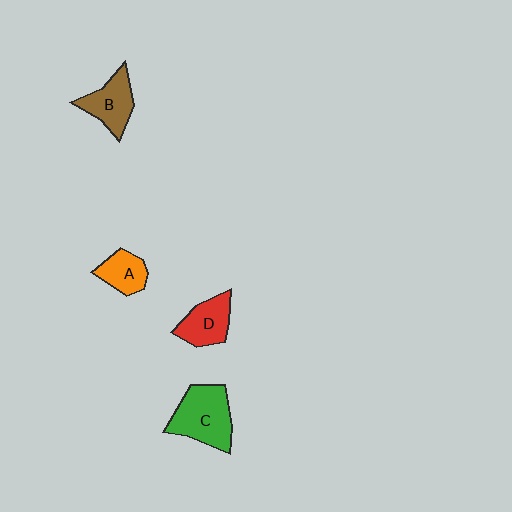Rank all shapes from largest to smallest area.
From largest to smallest: C (green), B (brown), D (red), A (orange).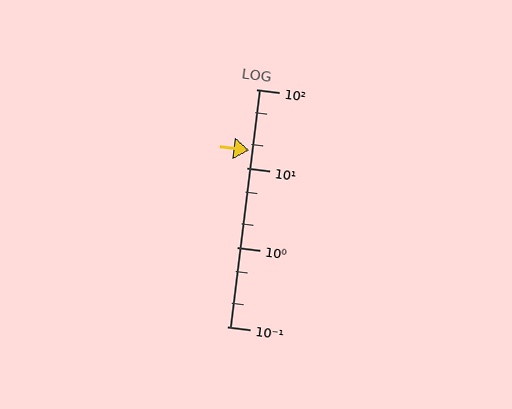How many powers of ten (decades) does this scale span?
The scale spans 3 decades, from 0.1 to 100.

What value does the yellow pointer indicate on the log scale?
The pointer indicates approximately 17.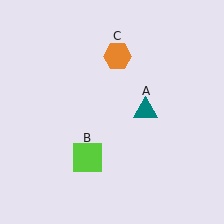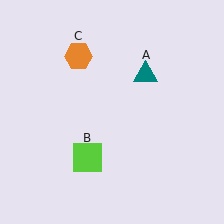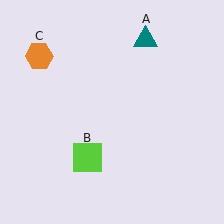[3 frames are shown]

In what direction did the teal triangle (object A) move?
The teal triangle (object A) moved up.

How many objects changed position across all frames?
2 objects changed position: teal triangle (object A), orange hexagon (object C).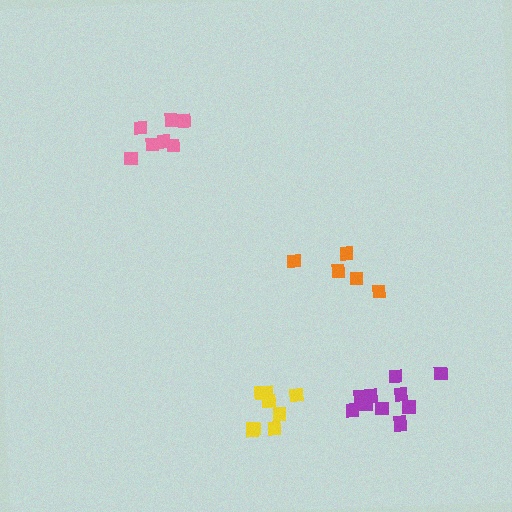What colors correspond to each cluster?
The clusters are colored: purple, pink, yellow, orange.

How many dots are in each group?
Group 1: 11 dots, Group 2: 7 dots, Group 3: 8 dots, Group 4: 5 dots (31 total).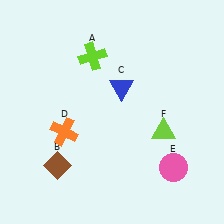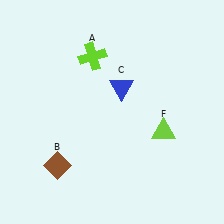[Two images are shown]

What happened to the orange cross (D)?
The orange cross (D) was removed in Image 2. It was in the bottom-left area of Image 1.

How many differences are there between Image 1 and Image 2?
There are 2 differences between the two images.